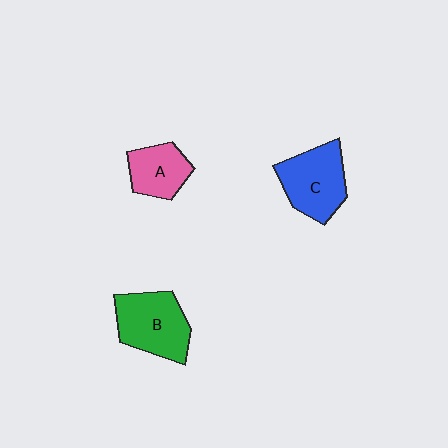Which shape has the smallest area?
Shape A (pink).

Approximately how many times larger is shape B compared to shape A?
Approximately 1.5 times.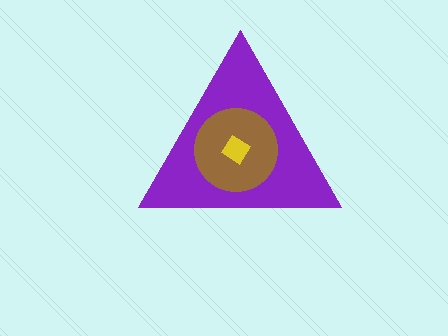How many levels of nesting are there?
3.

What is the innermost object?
The yellow diamond.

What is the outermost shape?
The purple triangle.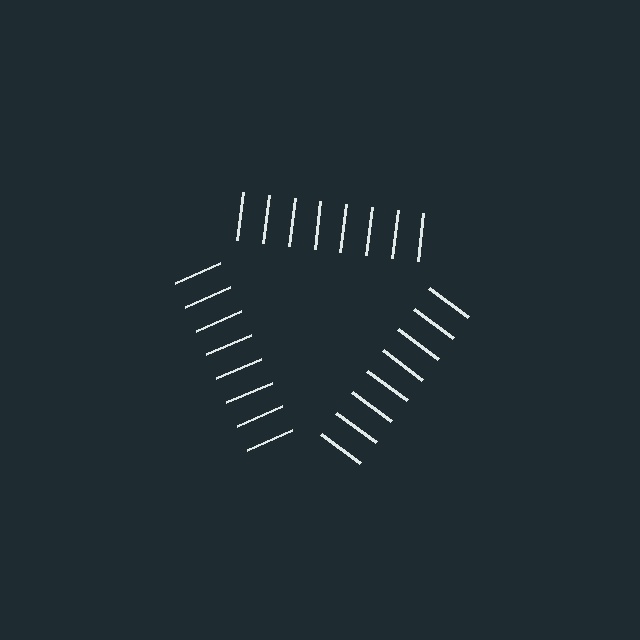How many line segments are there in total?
24 — 8 along each of the 3 edges.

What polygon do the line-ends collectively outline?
An illusory triangle — the line segments terminate on its edges but no continuous stroke is drawn.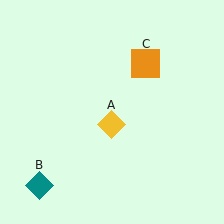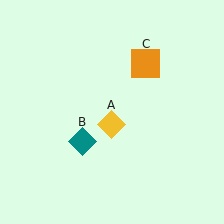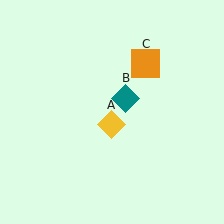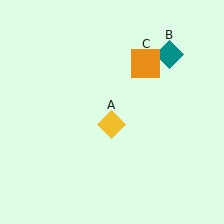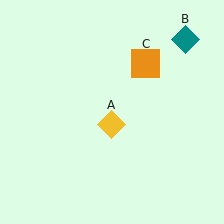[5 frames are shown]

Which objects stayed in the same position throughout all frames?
Yellow diamond (object A) and orange square (object C) remained stationary.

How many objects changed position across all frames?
1 object changed position: teal diamond (object B).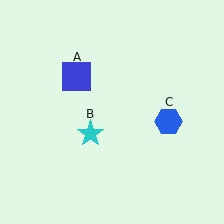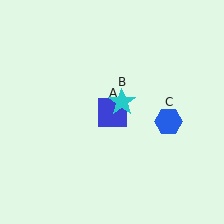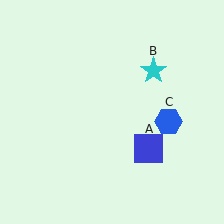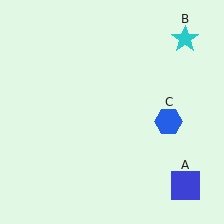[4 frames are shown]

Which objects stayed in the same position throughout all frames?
Blue hexagon (object C) remained stationary.